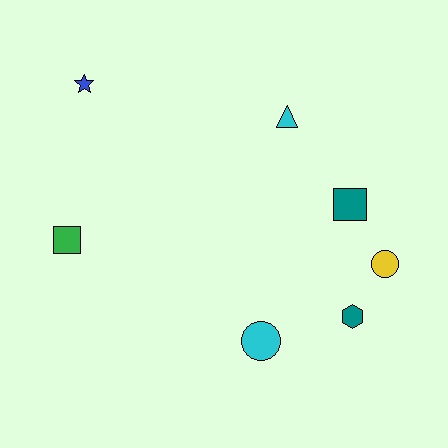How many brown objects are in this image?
There are no brown objects.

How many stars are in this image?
There is 1 star.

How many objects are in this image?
There are 7 objects.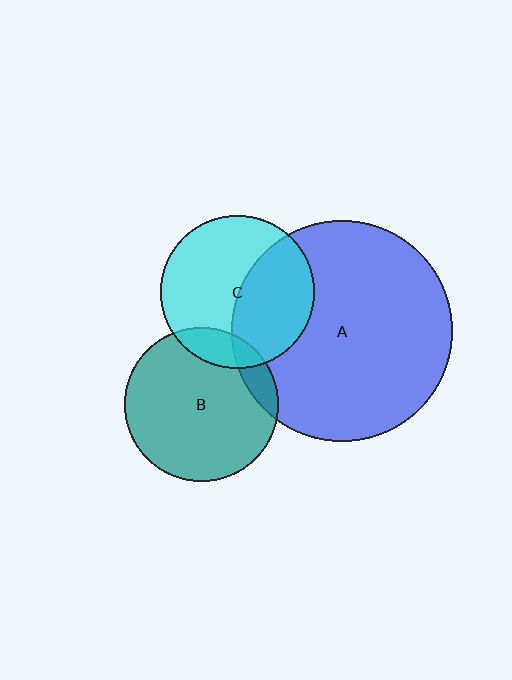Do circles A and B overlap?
Yes.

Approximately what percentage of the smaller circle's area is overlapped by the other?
Approximately 10%.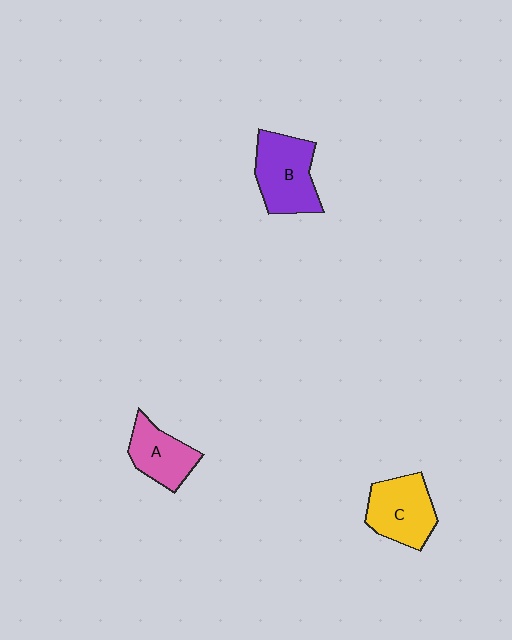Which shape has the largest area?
Shape B (purple).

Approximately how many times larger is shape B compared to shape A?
Approximately 1.4 times.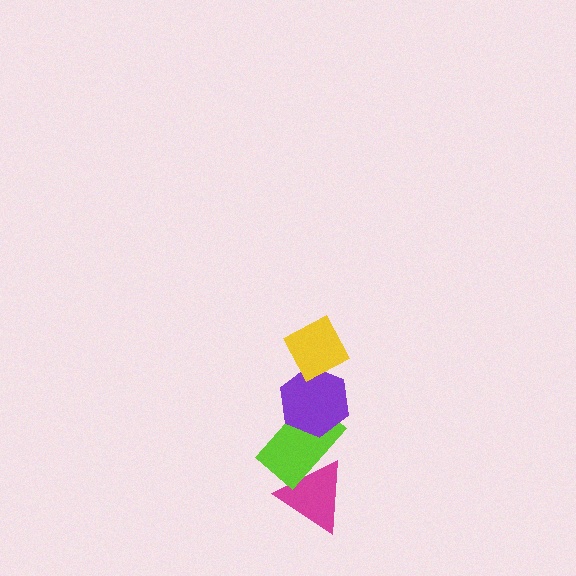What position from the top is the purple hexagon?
The purple hexagon is 2nd from the top.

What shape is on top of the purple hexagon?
The yellow diamond is on top of the purple hexagon.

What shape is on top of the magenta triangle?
The lime rectangle is on top of the magenta triangle.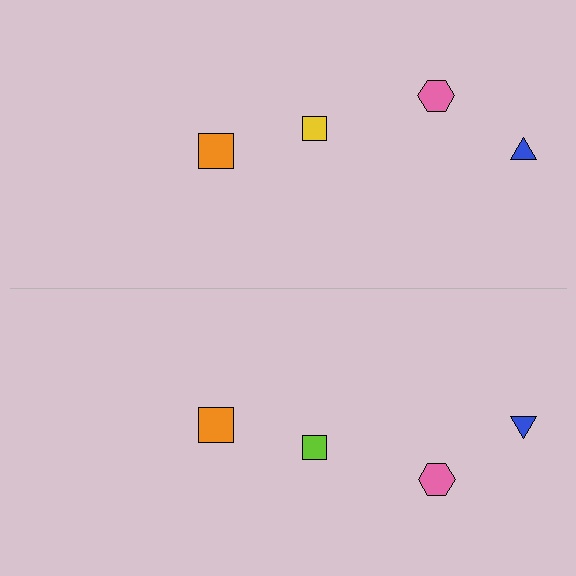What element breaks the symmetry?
The lime square on the bottom side breaks the symmetry — its mirror counterpart is yellow.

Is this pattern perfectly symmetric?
No, the pattern is not perfectly symmetric. The lime square on the bottom side breaks the symmetry — its mirror counterpart is yellow.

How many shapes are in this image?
There are 8 shapes in this image.